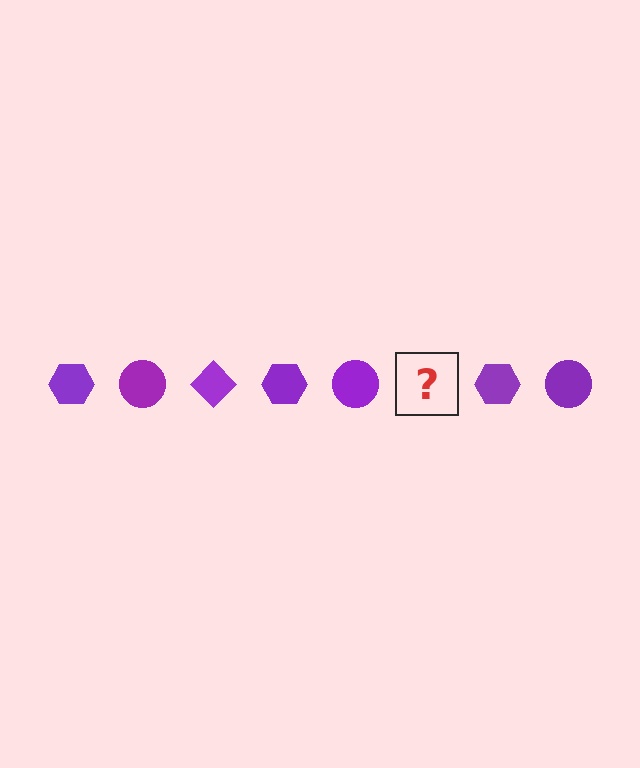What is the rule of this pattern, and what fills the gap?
The rule is that the pattern cycles through hexagon, circle, diamond shapes in purple. The gap should be filled with a purple diamond.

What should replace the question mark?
The question mark should be replaced with a purple diamond.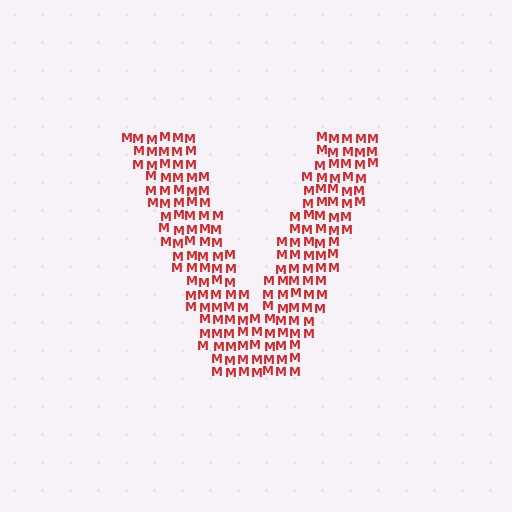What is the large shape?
The large shape is the letter V.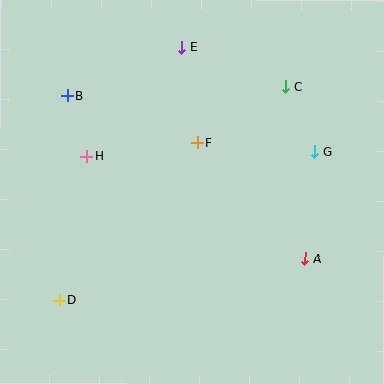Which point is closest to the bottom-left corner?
Point D is closest to the bottom-left corner.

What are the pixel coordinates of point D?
Point D is at (59, 300).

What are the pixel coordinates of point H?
Point H is at (87, 156).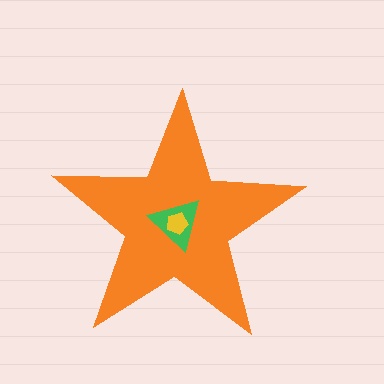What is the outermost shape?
The orange star.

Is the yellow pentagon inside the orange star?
Yes.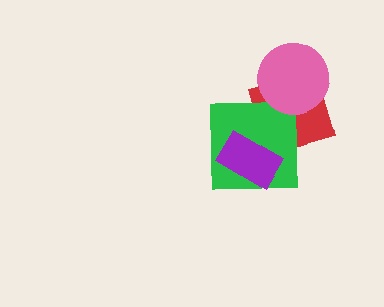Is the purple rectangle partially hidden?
No, no other shape covers it.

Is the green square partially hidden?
Yes, it is partially covered by another shape.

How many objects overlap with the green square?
2 objects overlap with the green square.